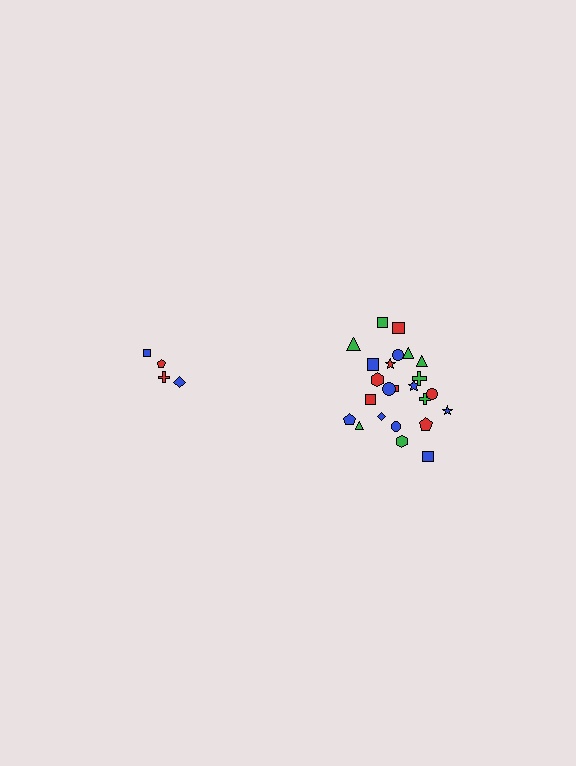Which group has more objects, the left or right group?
The right group.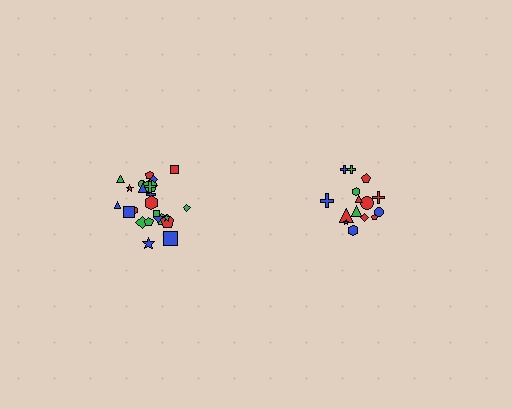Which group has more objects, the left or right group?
The left group.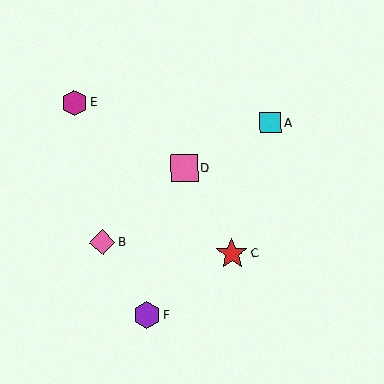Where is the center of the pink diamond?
The center of the pink diamond is at (102, 242).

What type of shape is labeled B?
Shape B is a pink diamond.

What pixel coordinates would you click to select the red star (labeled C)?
Click at (232, 254) to select the red star C.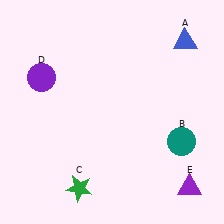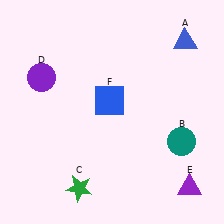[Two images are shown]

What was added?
A blue square (F) was added in Image 2.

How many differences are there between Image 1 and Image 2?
There is 1 difference between the two images.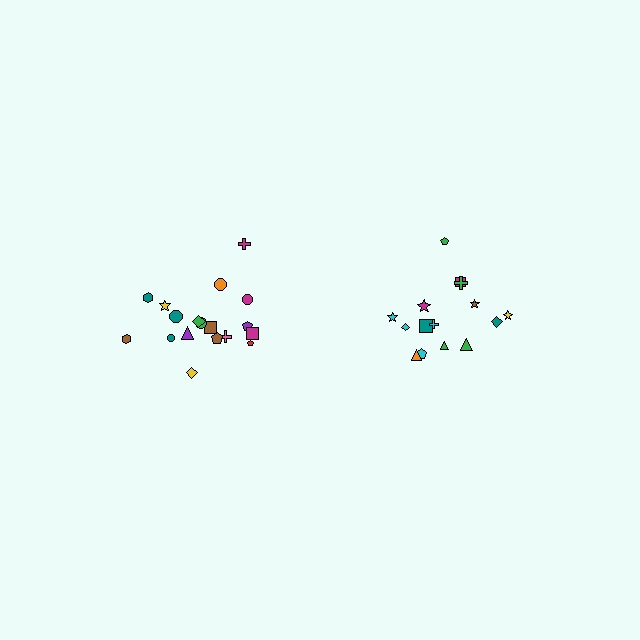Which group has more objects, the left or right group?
The left group.